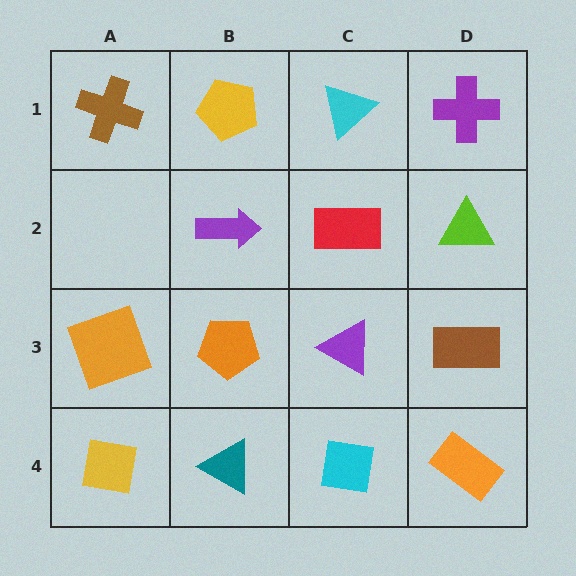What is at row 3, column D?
A brown rectangle.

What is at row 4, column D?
An orange rectangle.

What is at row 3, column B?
An orange pentagon.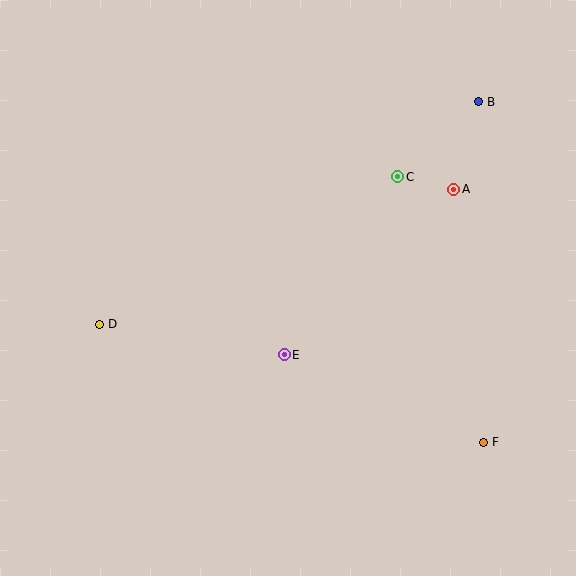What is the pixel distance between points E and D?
The distance between E and D is 187 pixels.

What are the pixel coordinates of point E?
Point E is at (284, 355).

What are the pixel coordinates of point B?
Point B is at (479, 102).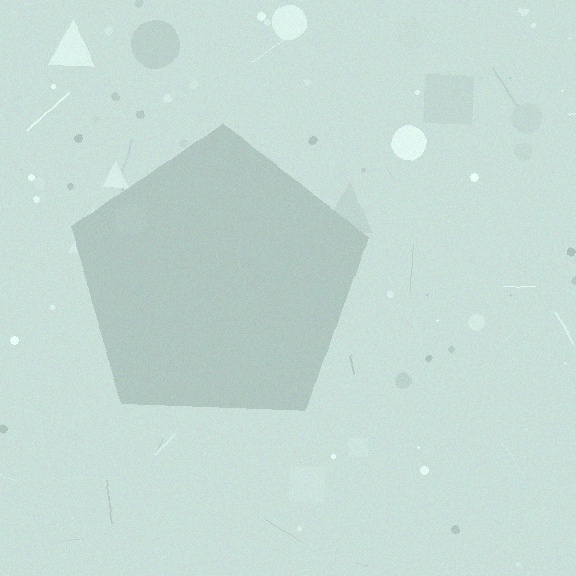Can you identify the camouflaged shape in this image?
The camouflaged shape is a pentagon.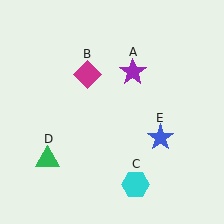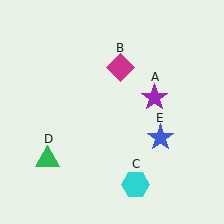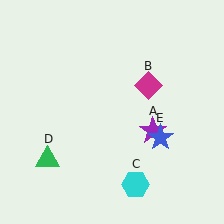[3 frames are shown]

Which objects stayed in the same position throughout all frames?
Cyan hexagon (object C) and green triangle (object D) and blue star (object E) remained stationary.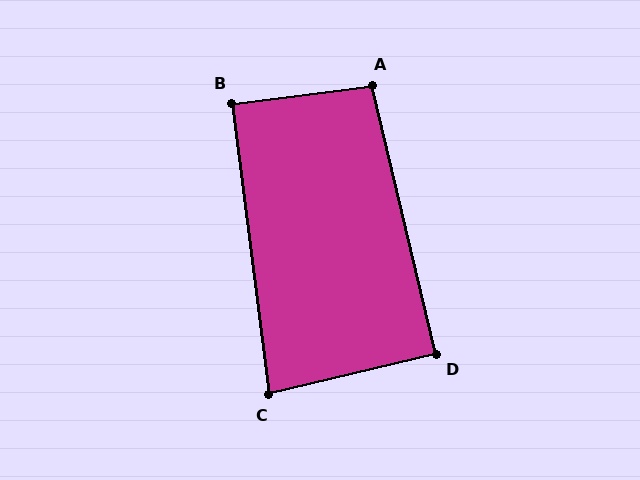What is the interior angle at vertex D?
Approximately 90 degrees (approximately right).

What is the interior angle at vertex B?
Approximately 90 degrees (approximately right).